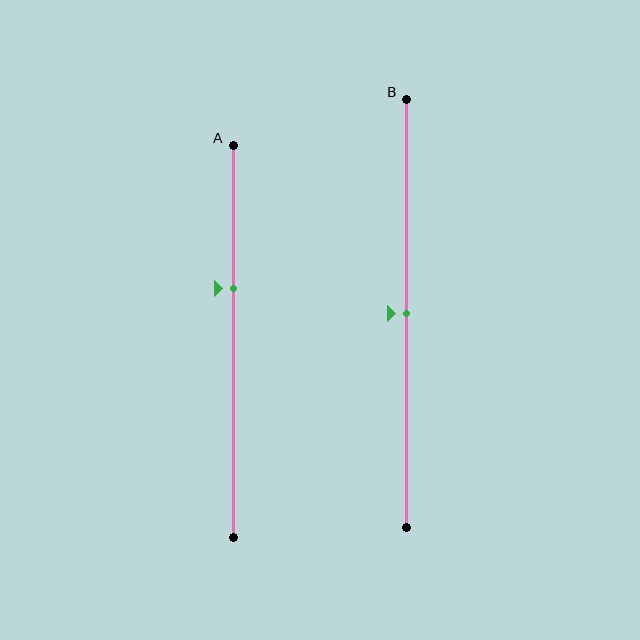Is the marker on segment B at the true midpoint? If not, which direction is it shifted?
Yes, the marker on segment B is at the true midpoint.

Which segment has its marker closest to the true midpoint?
Segment B has its marker closest to the true midpoint.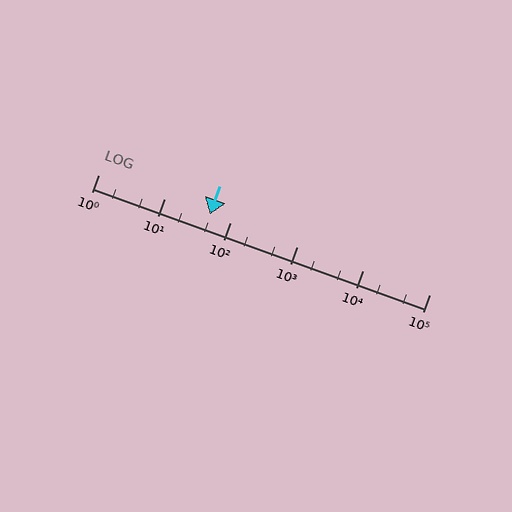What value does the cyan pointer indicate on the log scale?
The pointer indicates approximately 48.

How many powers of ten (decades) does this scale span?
The scale spans 5 decades, from 1 to 100000.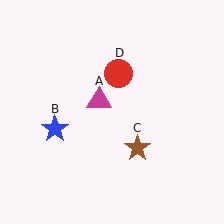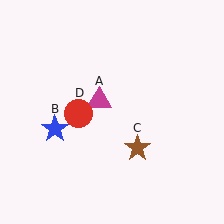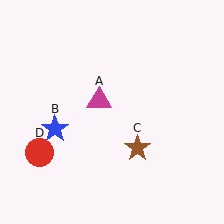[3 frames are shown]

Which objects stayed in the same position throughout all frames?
Magenta triangle (object A) and blue star (object B) and brown star (object C) remained stationary.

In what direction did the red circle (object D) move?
The red circle (object D) moved down and to the left.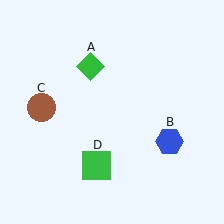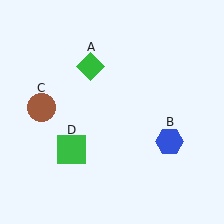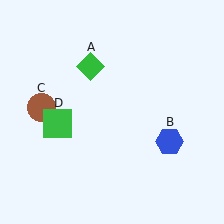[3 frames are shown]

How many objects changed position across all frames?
1 object changed position: green square (object D).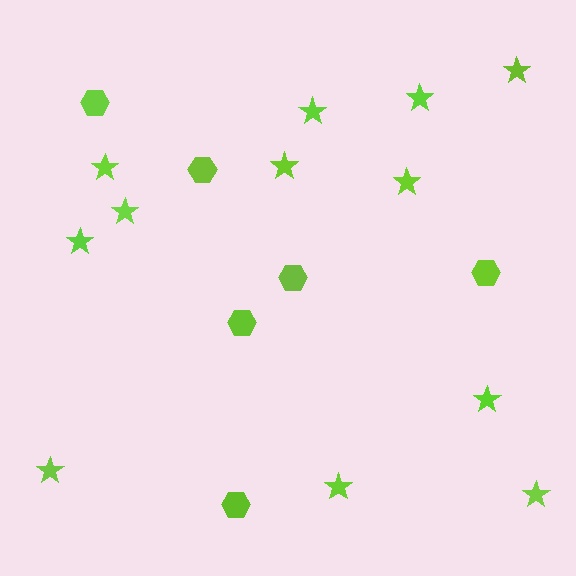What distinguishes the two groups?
There are 2 groups: one group of hexagons (6) and one group of stars (12).